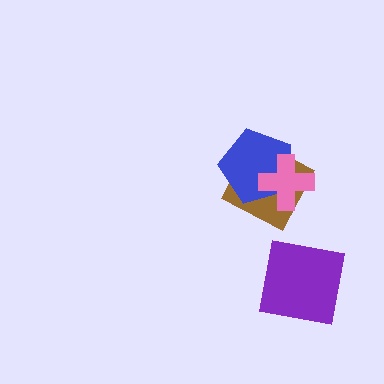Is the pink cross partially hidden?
No, no other shape covers it.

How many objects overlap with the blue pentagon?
2 objects overlap with the blue pentagon.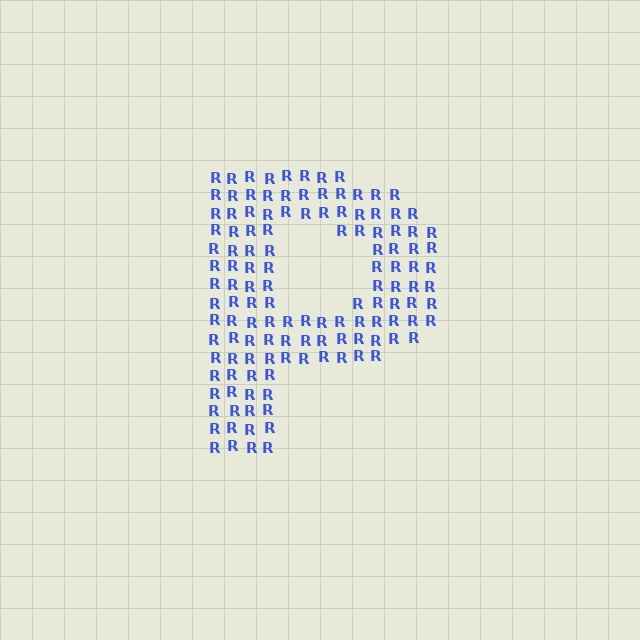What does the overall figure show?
The overall figure shows the letter P.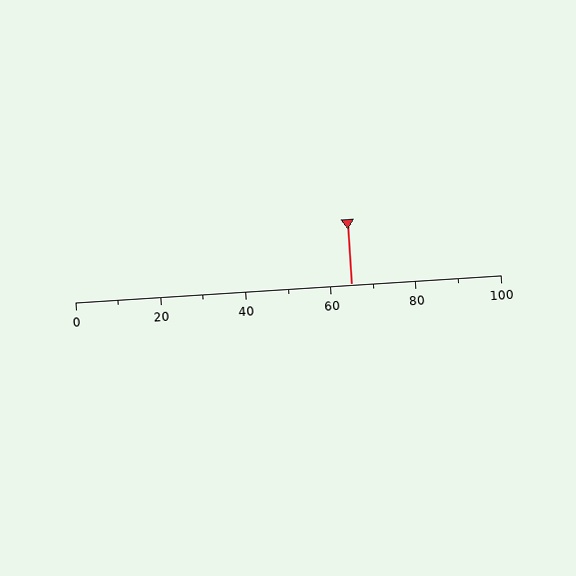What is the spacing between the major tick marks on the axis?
The major ticks are spaced 20 apart.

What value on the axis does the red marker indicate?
The marker indicates approximately 65.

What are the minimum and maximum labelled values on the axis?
The axis runs from 0 to 100.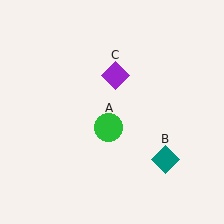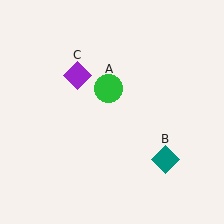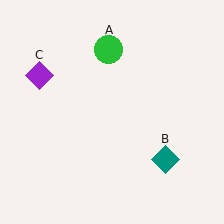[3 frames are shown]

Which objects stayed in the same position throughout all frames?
Teal diamond (object B) remained stationary.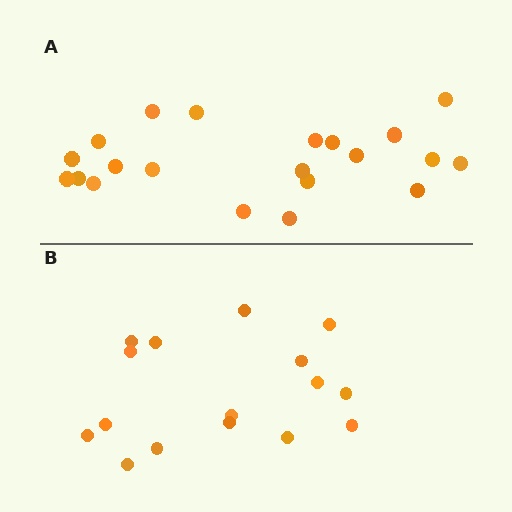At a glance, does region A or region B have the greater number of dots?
Region A (the top region) has more dots.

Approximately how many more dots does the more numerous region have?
Region A has about 5 more dots than region B.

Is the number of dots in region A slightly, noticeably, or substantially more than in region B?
Region A has noticeably more, but not dramatically so. The ratio is roughly 1.3 to 1.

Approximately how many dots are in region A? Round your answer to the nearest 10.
About 20 dots. (The exact count is 21, which rounds to 20.)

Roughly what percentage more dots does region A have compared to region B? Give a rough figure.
About 30% more.